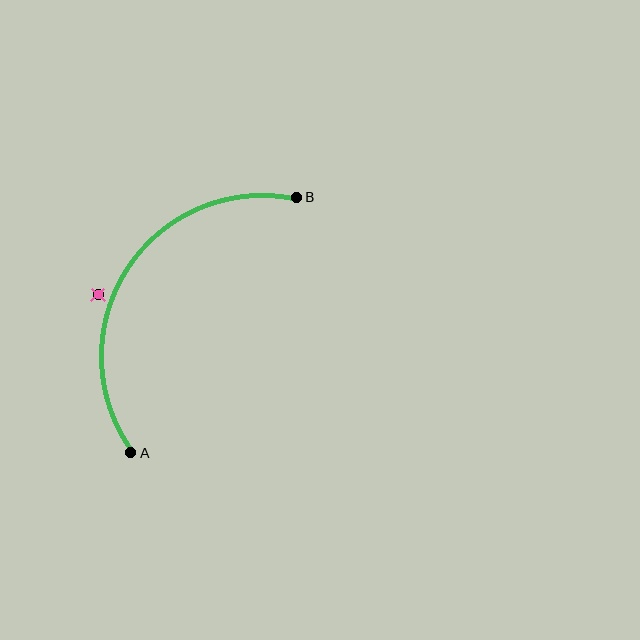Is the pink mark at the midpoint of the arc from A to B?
No — the pink mark does not lie on the arc at all. It sits slightly outside the curve.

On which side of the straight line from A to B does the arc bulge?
The arc bulges to the left of the straight line connecting A and B.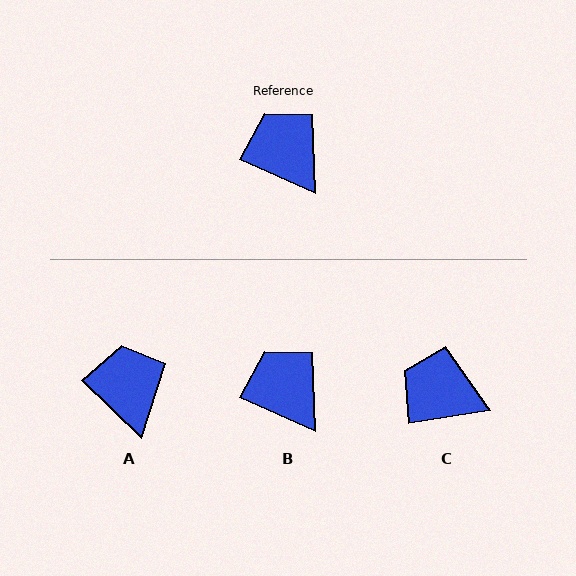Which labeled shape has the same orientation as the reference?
B.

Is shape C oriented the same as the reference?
No, it is off by about 32 degrees.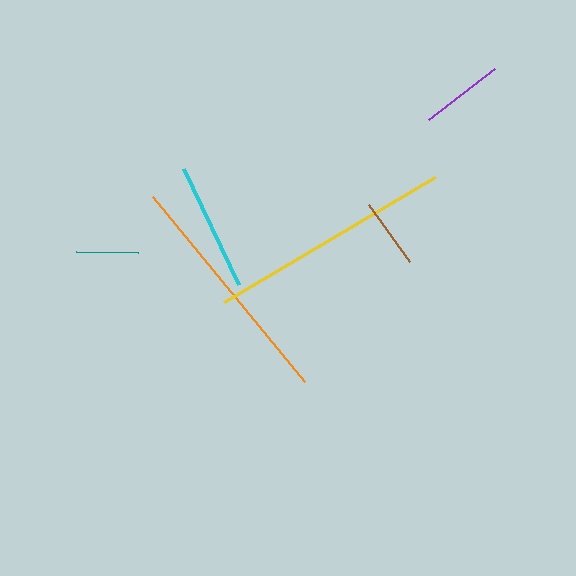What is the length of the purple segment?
The purple segment is approximately 83 pixels long.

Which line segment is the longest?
The yellow line is the longest at approximately 245 pixels.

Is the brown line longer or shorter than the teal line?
The brown line is longer than the teal line.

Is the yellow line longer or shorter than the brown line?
The yellow line is longer than the brown line.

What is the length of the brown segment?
The brown segment is approximately 70 pixels long.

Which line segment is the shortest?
The teal line is the shortest at approximately 62 pixels.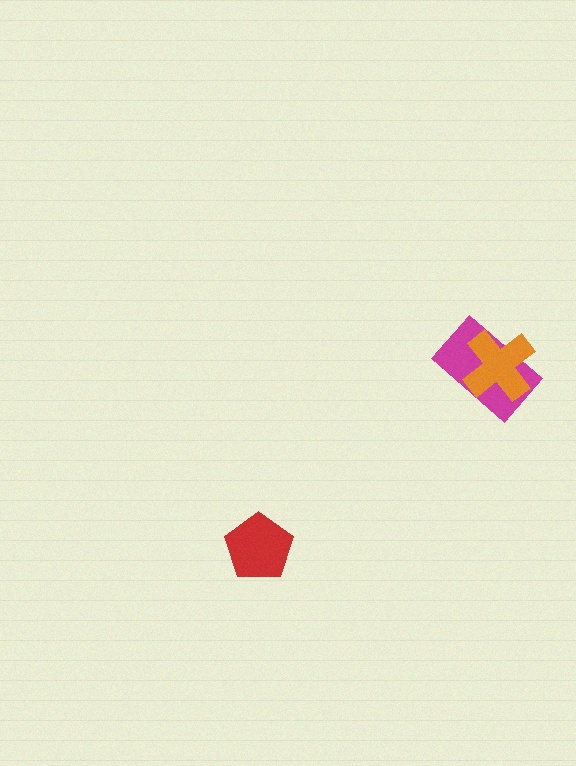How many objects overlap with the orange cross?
1 object overlaps with the orange cross.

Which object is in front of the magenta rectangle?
The orange cross is in front of the magenta rectangle.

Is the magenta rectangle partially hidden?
Yes, it is partially covered by another shape.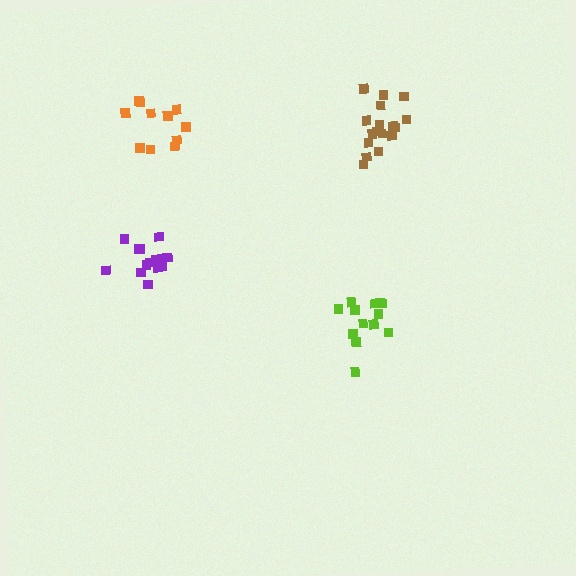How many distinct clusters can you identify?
There are 4 distinct clusters.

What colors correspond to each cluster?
The clusters are colored: lime, brown, orange, purple.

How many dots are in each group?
Group 1: 13 dots, Group 2: 17 dots, Group 3: 11 dots, Group 4: 15 dots (56 total).